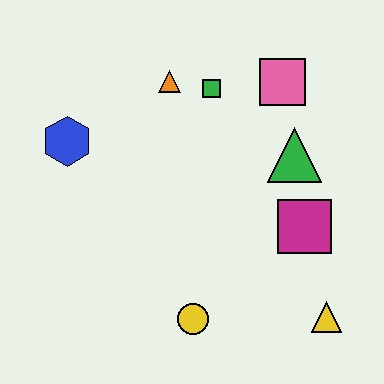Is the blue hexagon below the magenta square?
No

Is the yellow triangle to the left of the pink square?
No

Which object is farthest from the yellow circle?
The pink square is farthest from the yellow circle.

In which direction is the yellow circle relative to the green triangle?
The yellow circle is below the green triangle.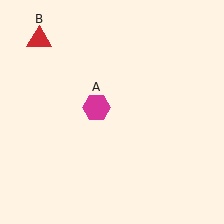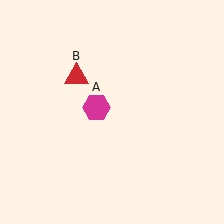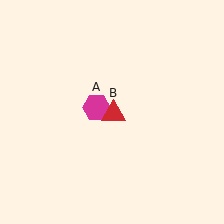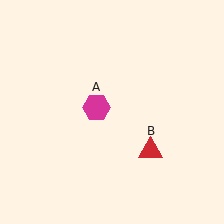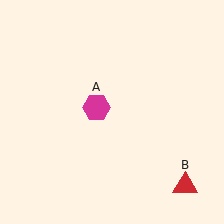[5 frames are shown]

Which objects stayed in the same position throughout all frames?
Magenta hexagon (object A) remained stationary.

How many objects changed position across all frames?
1 object changed position: red triangle (object B).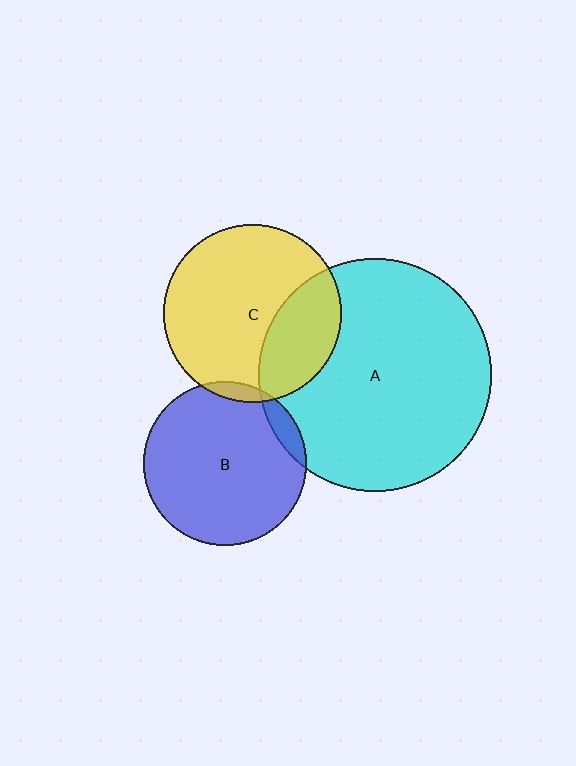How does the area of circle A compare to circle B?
Approximately 2.0 times.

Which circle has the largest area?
Circle A (cyan).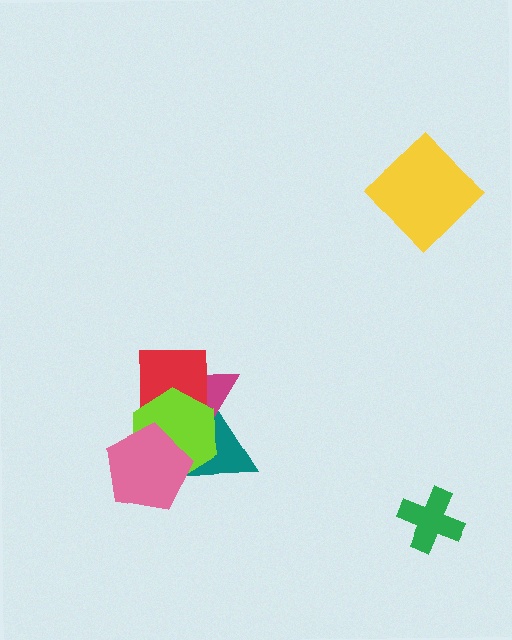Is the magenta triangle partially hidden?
Yes, it is partially covered by another shape.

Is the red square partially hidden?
Yes, it is partially covered by another shape.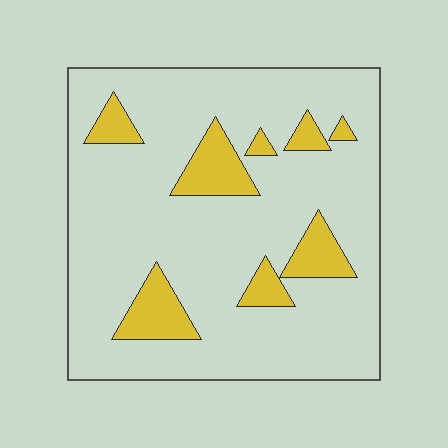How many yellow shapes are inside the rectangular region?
8.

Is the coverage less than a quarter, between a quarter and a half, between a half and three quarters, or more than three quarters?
Less than a quarter.